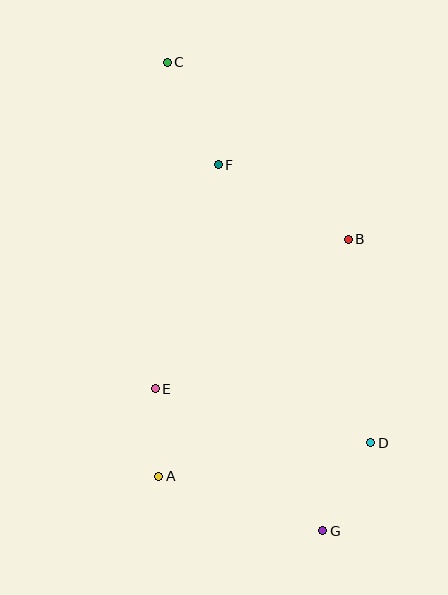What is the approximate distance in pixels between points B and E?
The distance between B and E is approximately 244 pixels.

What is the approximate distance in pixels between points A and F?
The distance between A and F is approximately 317 pixels.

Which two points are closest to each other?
Points A and E are closest to each other.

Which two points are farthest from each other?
Points C and G are farthest from each other.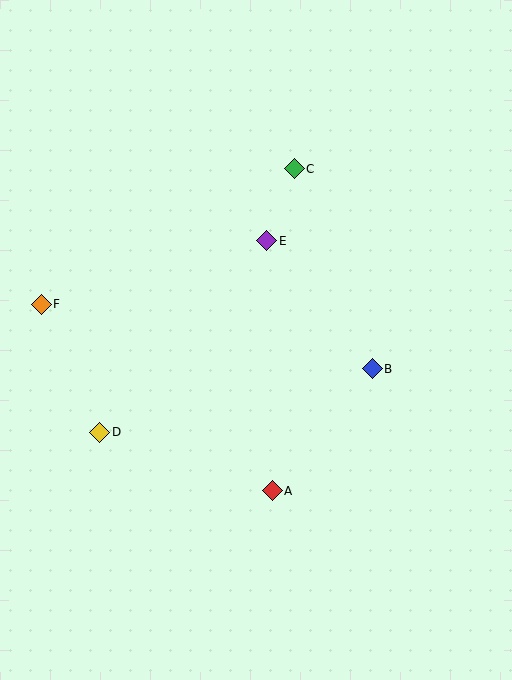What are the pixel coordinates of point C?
Point C is at (294, 169).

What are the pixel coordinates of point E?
Point E is at (267, 241).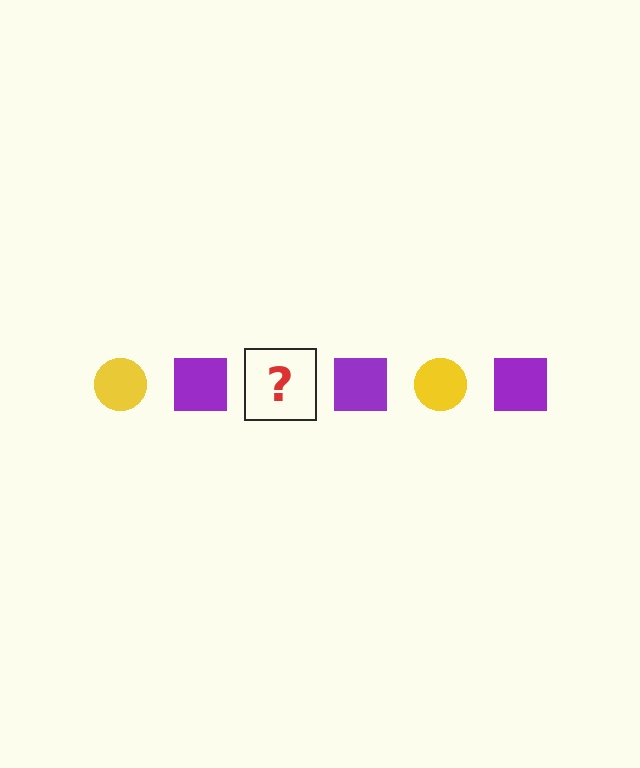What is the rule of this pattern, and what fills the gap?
The rule is that the pattern alternates between yellow circle and purple square. The gap should be filled with a yellow circle.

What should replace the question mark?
The question mark should be replaced with a yellow circle.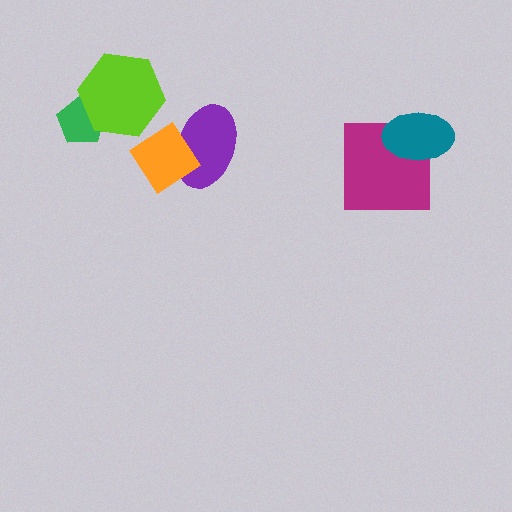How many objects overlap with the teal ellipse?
1 object overlaps with the teal ellipse.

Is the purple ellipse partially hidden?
Yes, it is partially covered by another shape.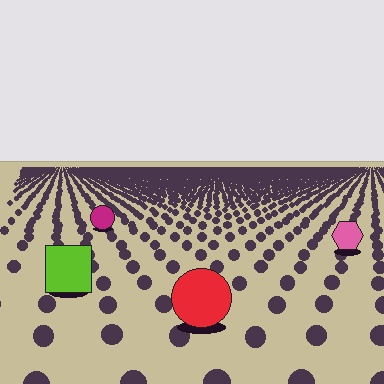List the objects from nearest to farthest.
From nearest to farthest: the red circle, the lime square, the pink hexagon, the magenta circle.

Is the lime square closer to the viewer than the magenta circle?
Yes. The lime square is closer — you can tell from the texture gradient: the ground texture is coarser near it.